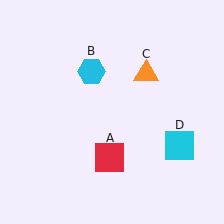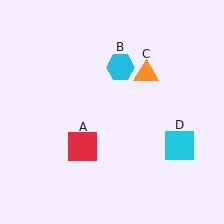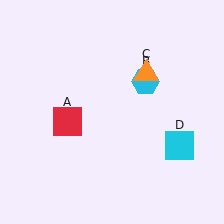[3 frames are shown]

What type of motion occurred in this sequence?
The red square (object A), cyan hexagon (object B) rotated clockwise around the center of the scene.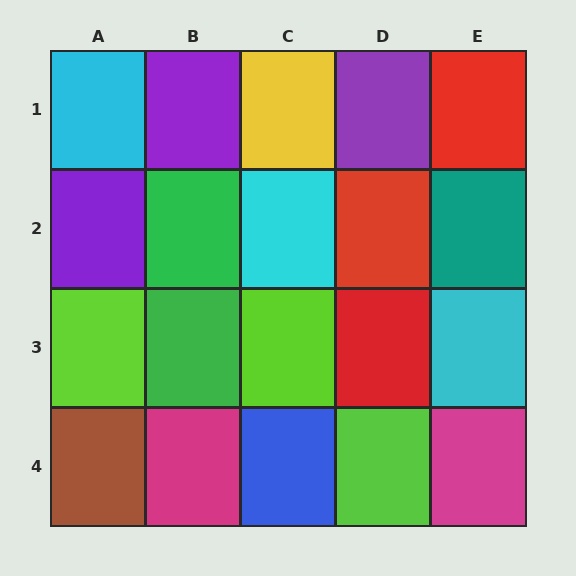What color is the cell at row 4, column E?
Magenta.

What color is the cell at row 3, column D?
Red.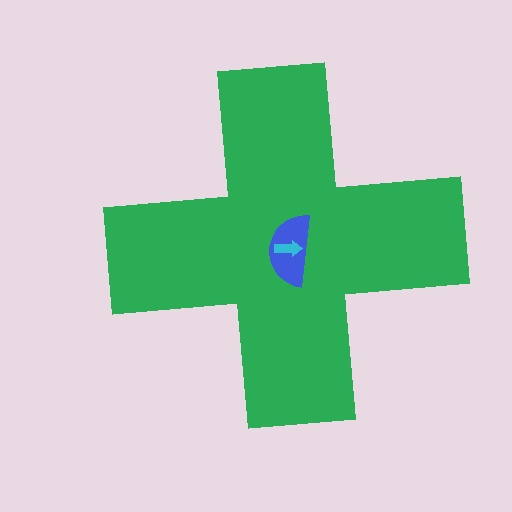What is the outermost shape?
The green cross.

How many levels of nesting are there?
3.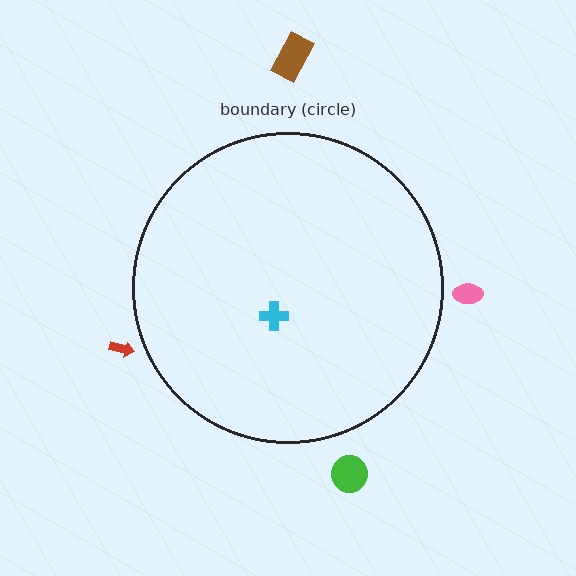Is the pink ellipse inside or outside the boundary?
Outside.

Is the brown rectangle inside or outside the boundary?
Outside.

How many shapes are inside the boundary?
1 inside, 4 outside.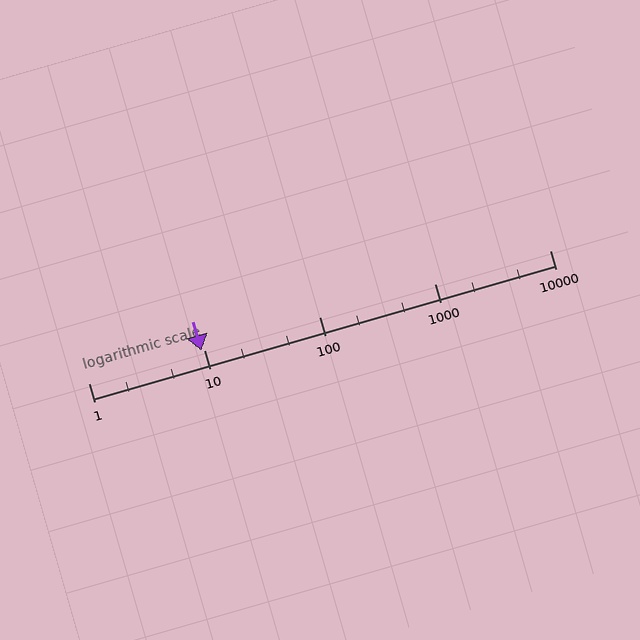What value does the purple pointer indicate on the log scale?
The pointer indicates approximately 9.5.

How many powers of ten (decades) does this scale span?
The scale spans 4 decades, from 1 to 10000.